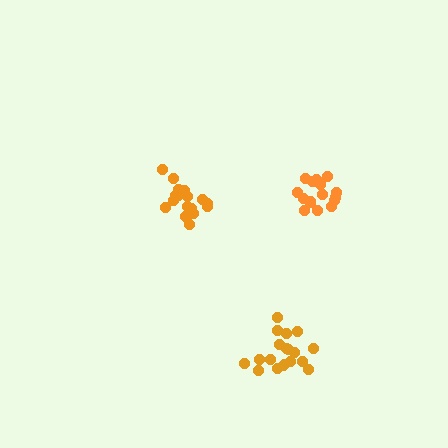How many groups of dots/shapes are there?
There are 3 groups.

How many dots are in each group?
Group 1: 17 dots, Group 2: 19 dots, Group 3: 16 dots (52 total).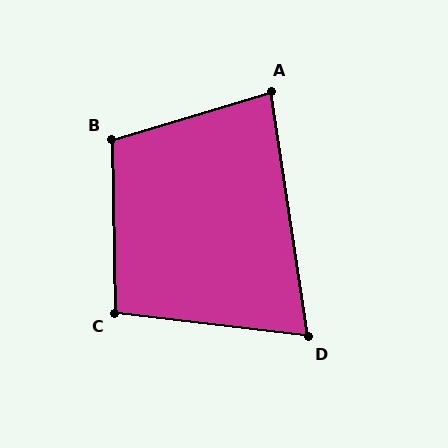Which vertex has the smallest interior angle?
D, at approximately 74 degrees.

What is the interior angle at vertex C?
Approximately 98 degrees (obtuse).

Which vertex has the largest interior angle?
B, at approximately 106 degrees.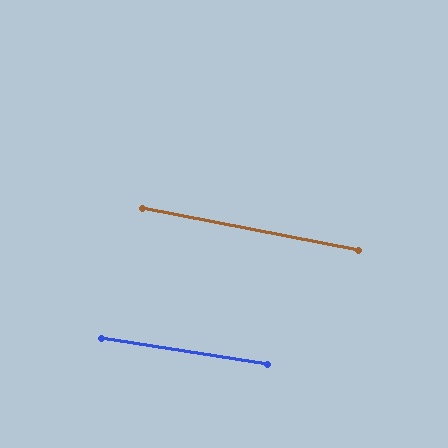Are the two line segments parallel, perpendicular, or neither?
Parallel — their directions differ by only 2.0°.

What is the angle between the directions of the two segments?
Approximately 2 degrees.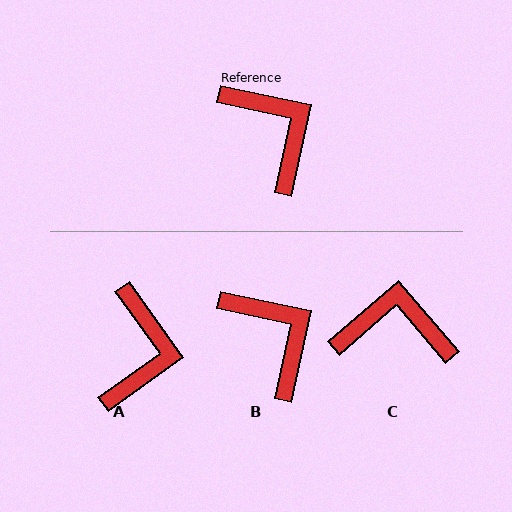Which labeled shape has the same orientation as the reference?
B.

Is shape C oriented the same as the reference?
No, it is off by about 53 degrees.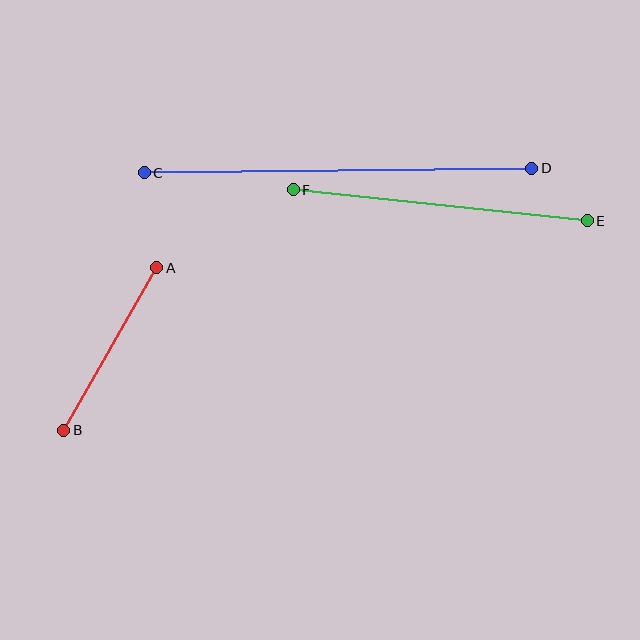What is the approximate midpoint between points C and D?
The midpoint is at approximately (338, 170) pixels.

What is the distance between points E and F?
The distance is approximately 296 pixels.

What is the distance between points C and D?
The distance is approximately 387 pixels.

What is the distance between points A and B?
The distance is approximately 187 pixels.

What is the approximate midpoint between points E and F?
The midpoint is at approximately (440, 205) pixels.